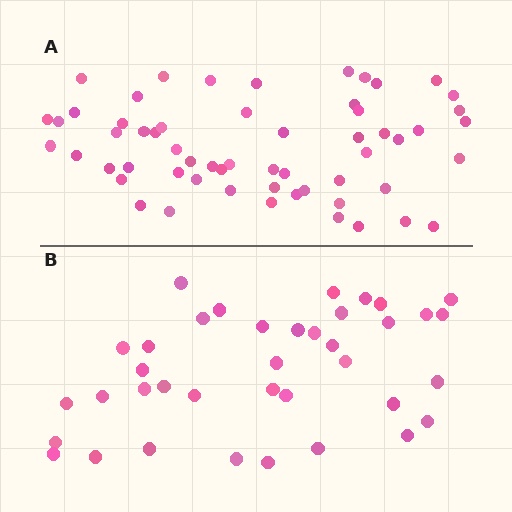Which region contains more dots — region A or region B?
Region A (the top region) has more dots.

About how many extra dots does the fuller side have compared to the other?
Region A has approximately 20 more dots than region B.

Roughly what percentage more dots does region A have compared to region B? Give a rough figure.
About 55% more.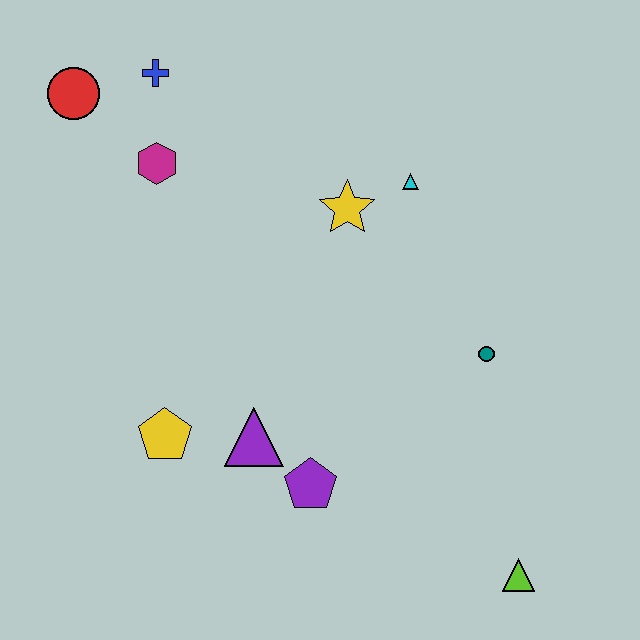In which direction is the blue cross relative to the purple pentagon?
The blue cross is above the purple pentagon.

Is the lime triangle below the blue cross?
Yes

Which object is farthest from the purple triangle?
The red circle is farthest from the purple triangle.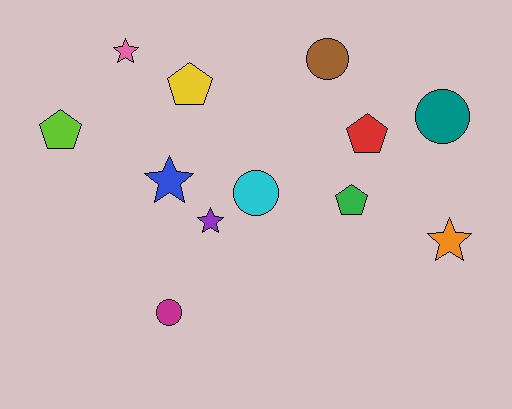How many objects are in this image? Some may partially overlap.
There are 12 objects.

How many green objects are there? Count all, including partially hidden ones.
There is 1 green object.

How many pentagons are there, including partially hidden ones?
There are 4 pentagons.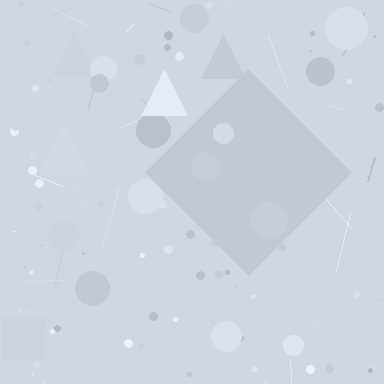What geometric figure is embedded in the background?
A diamond is embedded in the background.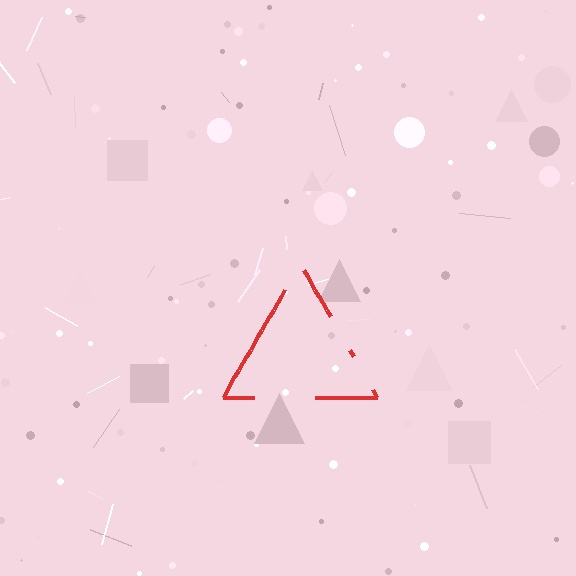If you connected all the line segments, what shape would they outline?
They would outline a triangle.